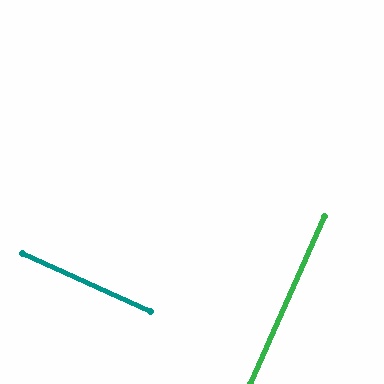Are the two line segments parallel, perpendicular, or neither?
Perpendicular — they meet at approximately 89°.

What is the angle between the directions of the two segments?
Approximately 89 degrees.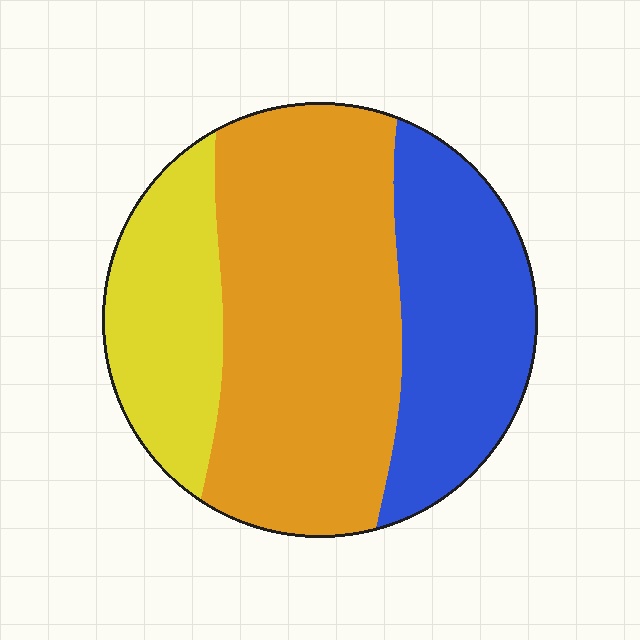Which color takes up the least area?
Yellow, at roughly 20%.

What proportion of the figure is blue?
Blue takes up about one quarter (1/4) of the figure.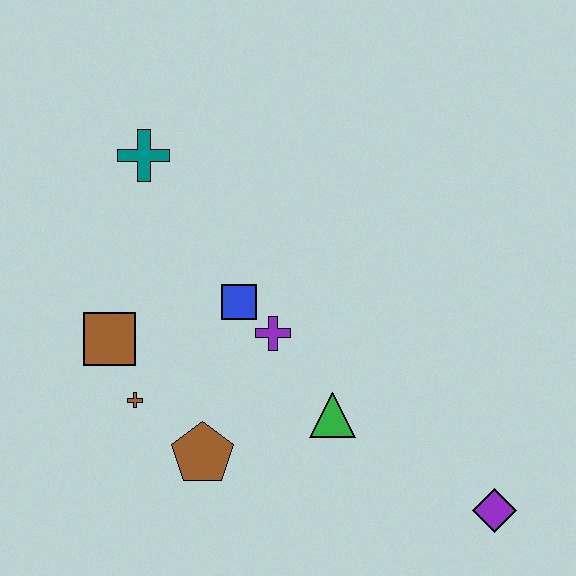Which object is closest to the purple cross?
The blue square is closest to the purple cross.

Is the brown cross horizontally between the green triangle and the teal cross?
No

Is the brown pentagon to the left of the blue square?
Yes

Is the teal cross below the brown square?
No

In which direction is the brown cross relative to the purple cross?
The brown cross is to the left of the purple cross.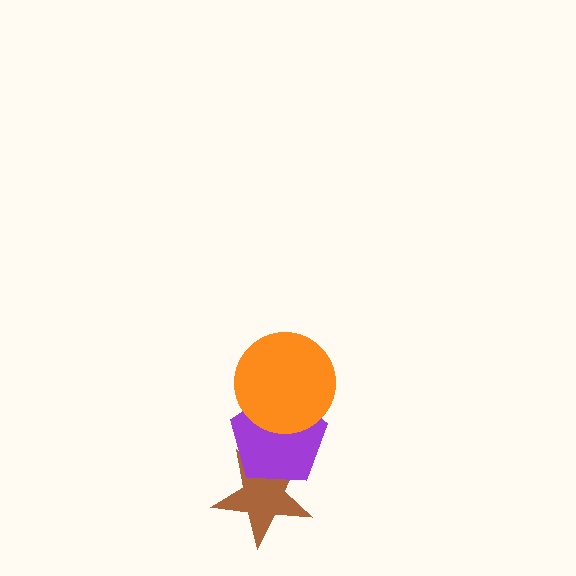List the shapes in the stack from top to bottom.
From top to bottom: the orange circle, the purple pentagon, the brown star.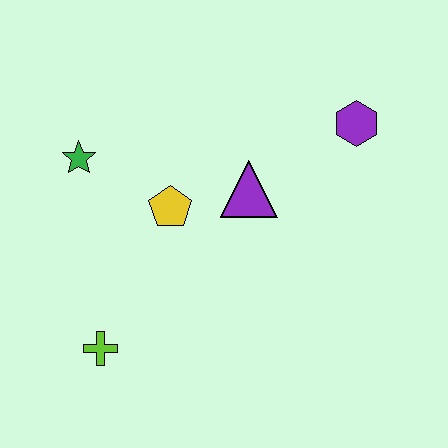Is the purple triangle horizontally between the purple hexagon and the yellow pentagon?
Yes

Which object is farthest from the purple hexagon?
The lime cross is farthest from the purple hexagon.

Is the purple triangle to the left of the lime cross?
No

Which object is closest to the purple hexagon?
The purple triangle is closest to the purple hexagon.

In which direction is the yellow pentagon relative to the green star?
The yellow pentagon is to the right of the green star.